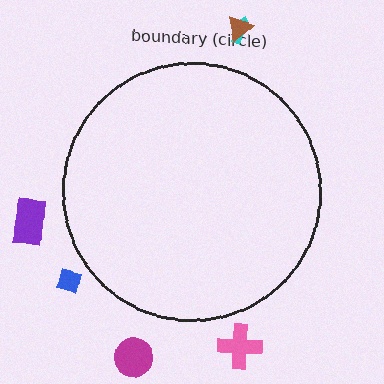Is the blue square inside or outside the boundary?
Outside.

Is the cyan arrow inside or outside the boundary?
Outside.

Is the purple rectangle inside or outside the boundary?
Outside.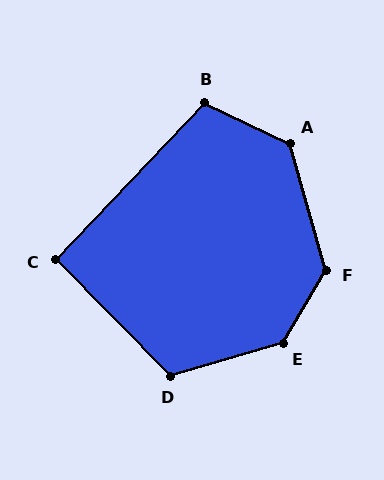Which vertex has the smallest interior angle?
C, at approximately 92 degrees.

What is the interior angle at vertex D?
Approximately 118 degrees (obtuse).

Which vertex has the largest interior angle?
E, at approximately 137 degrees.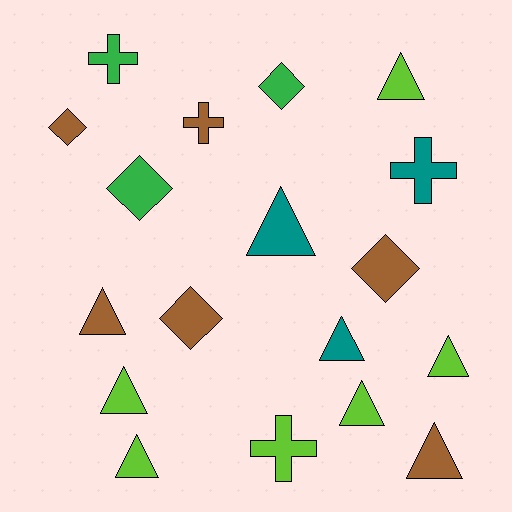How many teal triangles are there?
There are 2 teal triangles.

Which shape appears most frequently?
Triangle, with 9 objects.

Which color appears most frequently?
Lime, with 6 objects.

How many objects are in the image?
There are 18 objects.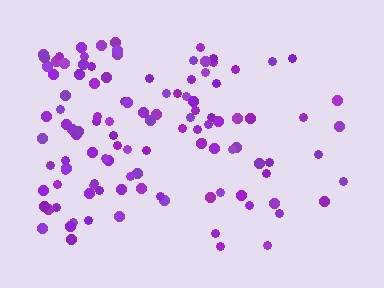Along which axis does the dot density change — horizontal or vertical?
Horizontal.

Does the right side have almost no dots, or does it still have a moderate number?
Still a moderate number, just noticeably fewer than the left.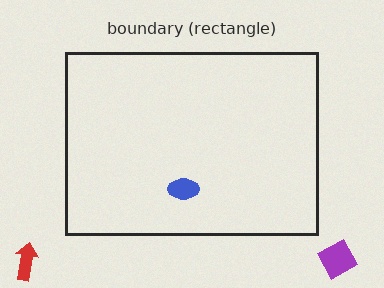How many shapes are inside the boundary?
1 inside, 2 outside.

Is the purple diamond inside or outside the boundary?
Outside.